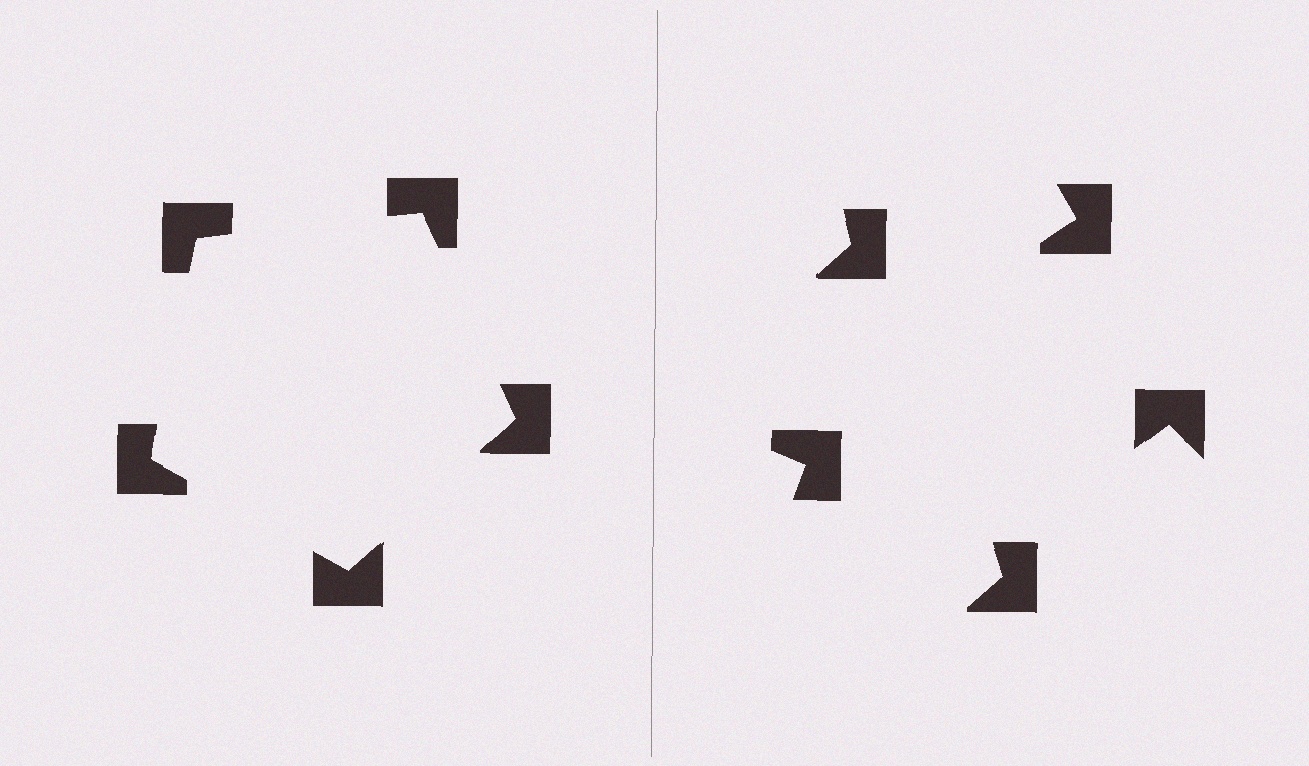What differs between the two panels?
The notched squares are positioned identically on both sides; only the wedge orientations differ. On the left they align to a pentagon; on the right they are misaligned.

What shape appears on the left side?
An illusory pentagon.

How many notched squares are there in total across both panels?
10 — 5 on each side.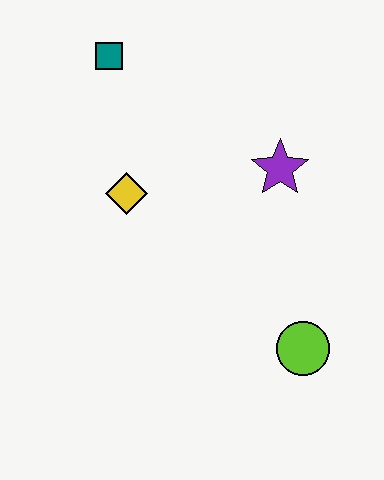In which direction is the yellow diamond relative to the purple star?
The yellow diamond is to the left of the purple star.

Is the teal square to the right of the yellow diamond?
No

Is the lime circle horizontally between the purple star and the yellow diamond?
No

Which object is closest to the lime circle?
The purple star is closest to the lime circle.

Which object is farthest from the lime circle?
The teal square is farthest from the lime circle.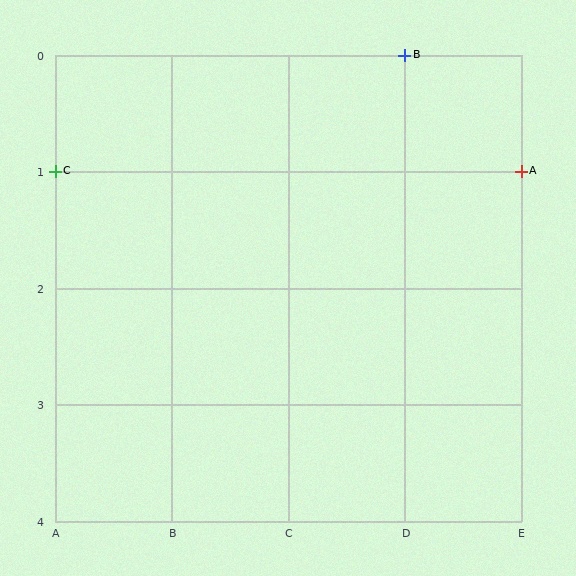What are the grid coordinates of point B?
Point B is at grid coordinates (D, 0).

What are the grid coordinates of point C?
Point C is at grid coordinates (A, 1).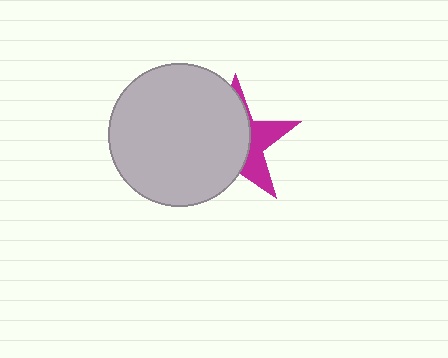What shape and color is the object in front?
The object in front is a light gray circle.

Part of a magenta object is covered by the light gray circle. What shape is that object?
It is a star.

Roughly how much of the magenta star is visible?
A small part of it is visible (roughly 35%).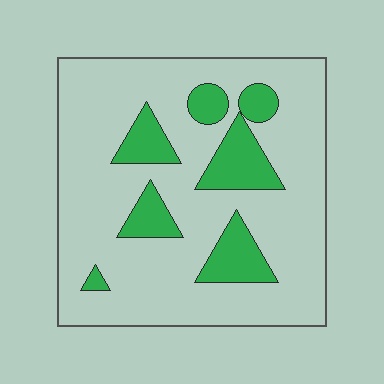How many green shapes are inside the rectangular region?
7.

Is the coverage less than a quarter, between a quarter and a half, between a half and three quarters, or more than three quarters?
Less than a quarter.